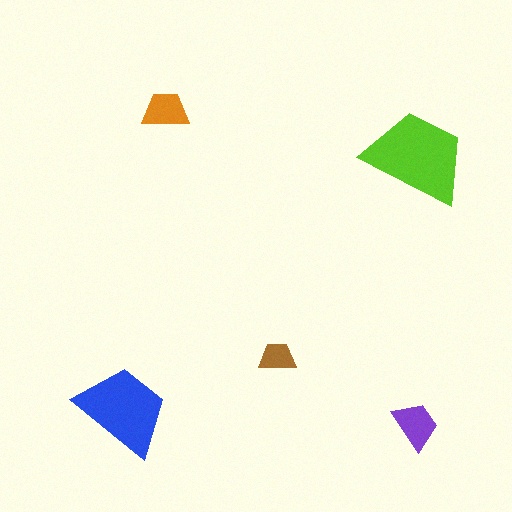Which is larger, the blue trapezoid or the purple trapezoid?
The blue one.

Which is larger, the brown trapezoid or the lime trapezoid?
The lime one.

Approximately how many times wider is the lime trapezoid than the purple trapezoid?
About 2 times wider.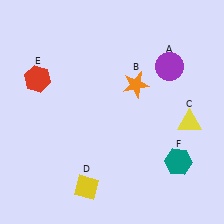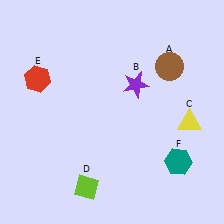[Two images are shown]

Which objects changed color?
A changed from purple to brown. B changed from orange to purple. D changed from yellow to lime.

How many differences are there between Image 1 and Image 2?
There are 3 differences between the two images.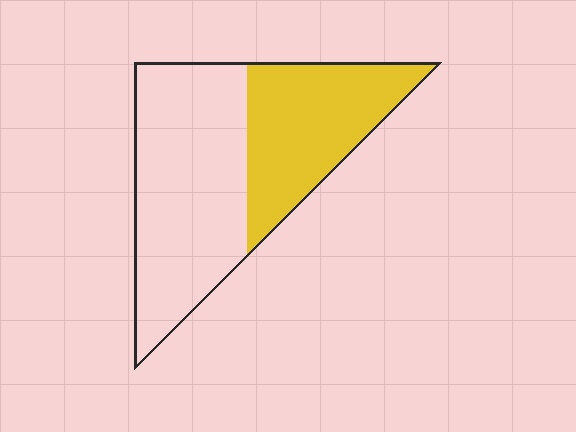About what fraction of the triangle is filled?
About two fifths (2/5).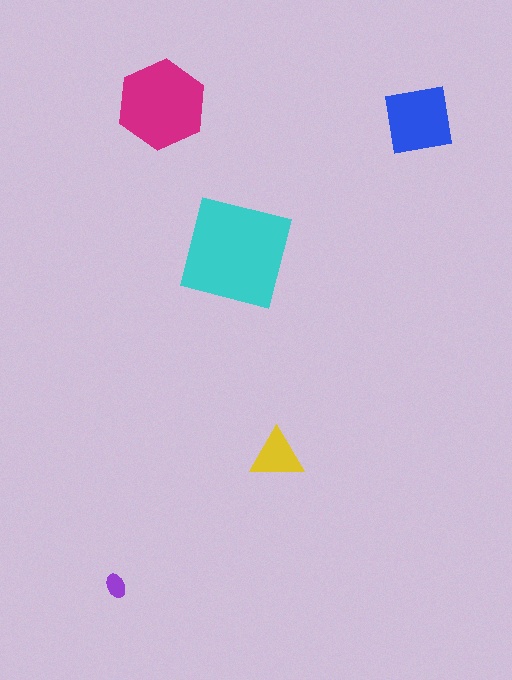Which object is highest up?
The magenta hexagon is topmost.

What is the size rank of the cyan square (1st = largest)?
1st.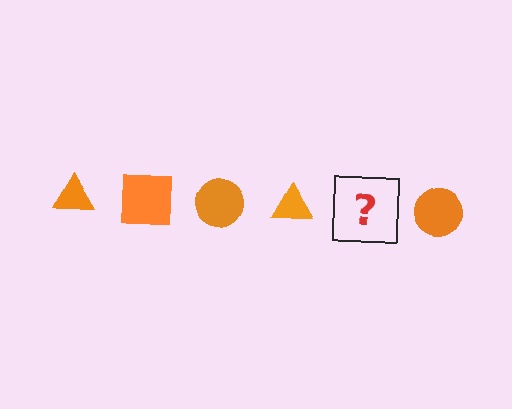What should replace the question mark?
The question mark should be replaced with an orange square.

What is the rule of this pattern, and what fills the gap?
The rule is that the pattern cycles through triangle, square, circle shapes in orange. The gap should be filled with an orange square.